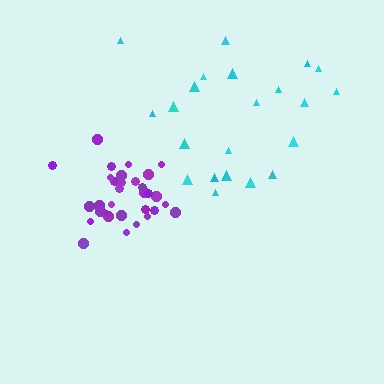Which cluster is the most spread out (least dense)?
Cyan.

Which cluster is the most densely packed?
Purple.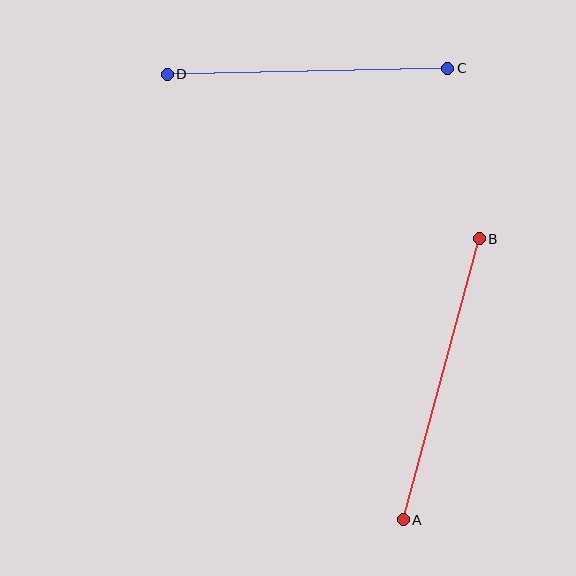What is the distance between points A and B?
The distance is approximately 291 pixels.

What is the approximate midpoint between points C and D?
The midpoint is at approximately (307, 71) pixels.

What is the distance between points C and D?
The distance is approximately 281 pixels.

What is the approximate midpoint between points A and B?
The midpoint is at approximately (441, 379) pixels.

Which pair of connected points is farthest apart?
Points A and B are farthest apart.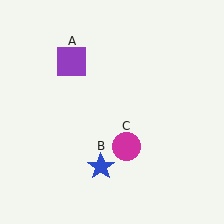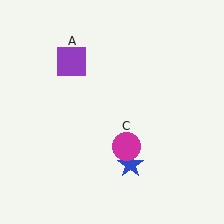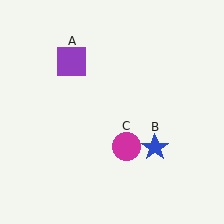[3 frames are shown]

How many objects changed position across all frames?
1 object changed position: blue star (object B).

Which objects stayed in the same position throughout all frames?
Purple square (object A) and magenta circle (object C) remained stationary.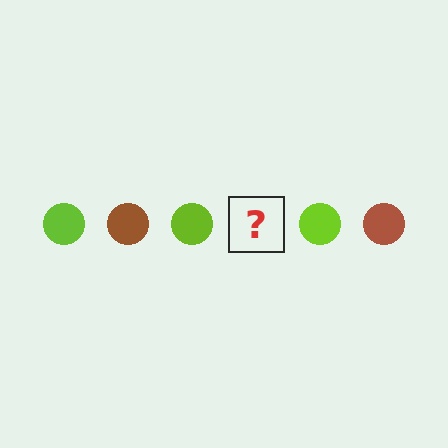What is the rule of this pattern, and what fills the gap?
The rule is that the pattern cycles through lime, brown circles. The gap should be filled with a brown circle.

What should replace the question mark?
The question mark should be replaced with a brown circle.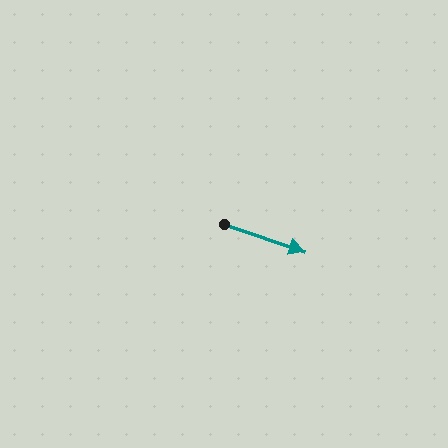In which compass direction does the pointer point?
East.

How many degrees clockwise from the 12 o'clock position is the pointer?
Approximately 109 degrees.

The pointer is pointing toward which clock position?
Roughly 4 o'clock.